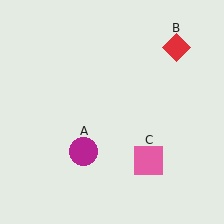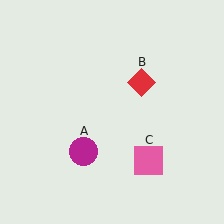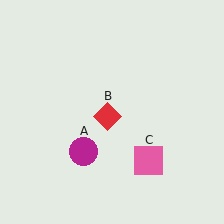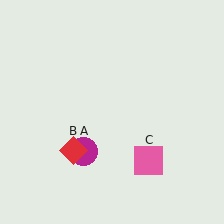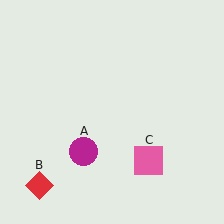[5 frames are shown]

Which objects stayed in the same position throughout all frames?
Magenta circle (object A) and pink square (object C) remained stationary.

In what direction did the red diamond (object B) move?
The red diamond (object B) moved down and to the left.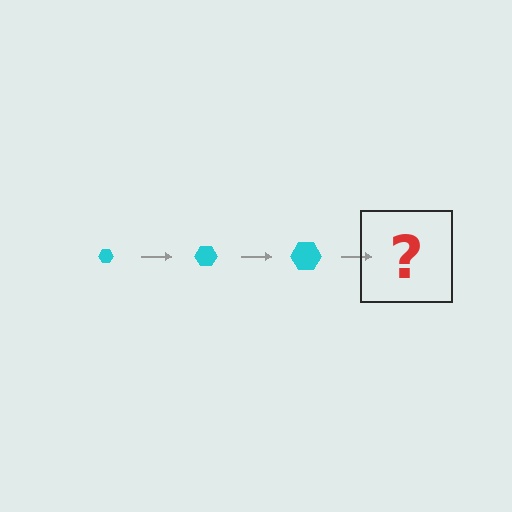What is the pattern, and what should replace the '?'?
The pattern is that the hexagon gets progressively larger each step. The '?' should be a cyan hexagon, larger than the previous one.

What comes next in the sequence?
The next element should be a cyan hexagon, larger than the previous one.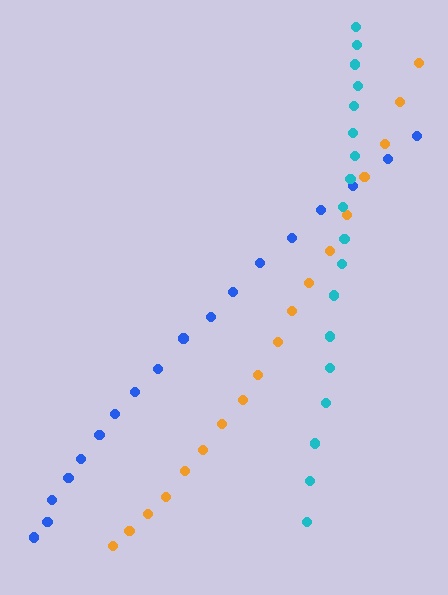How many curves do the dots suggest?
There are 3 distinct paths.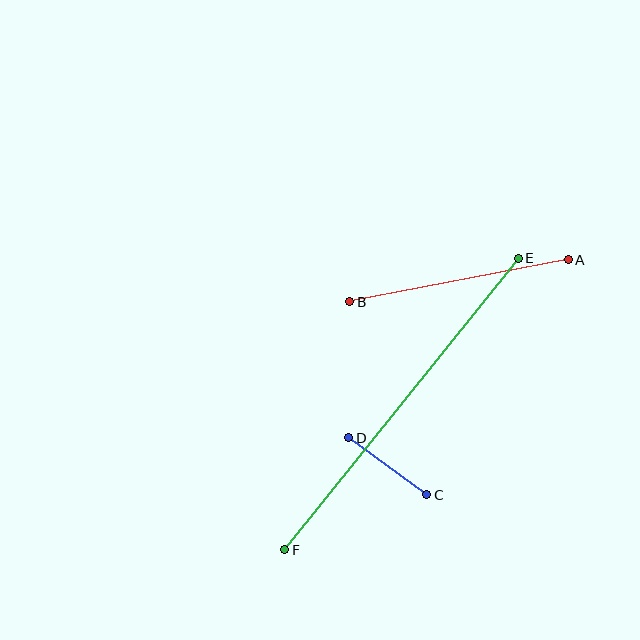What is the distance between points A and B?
The distance is approximately 222 pixels.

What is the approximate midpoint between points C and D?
The midpoint is at approximately (388, 466) pixels.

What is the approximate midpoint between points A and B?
The midpoint is at approximately (459, 281) pixels.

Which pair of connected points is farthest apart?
Points E and F are farthest apart.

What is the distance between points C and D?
The distance is approximately 97 pixels.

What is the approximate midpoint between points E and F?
The midpoint is at approximately (401, 404) pixels.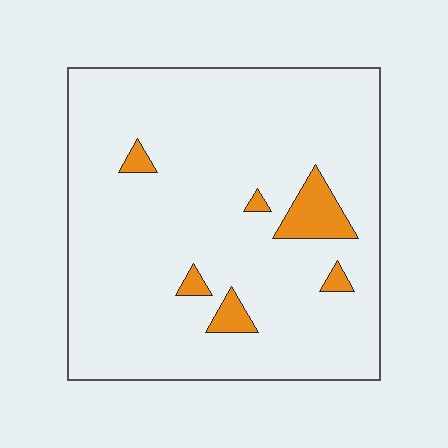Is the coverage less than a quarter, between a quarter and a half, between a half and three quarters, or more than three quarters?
Less than a quarter.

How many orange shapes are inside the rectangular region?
6.